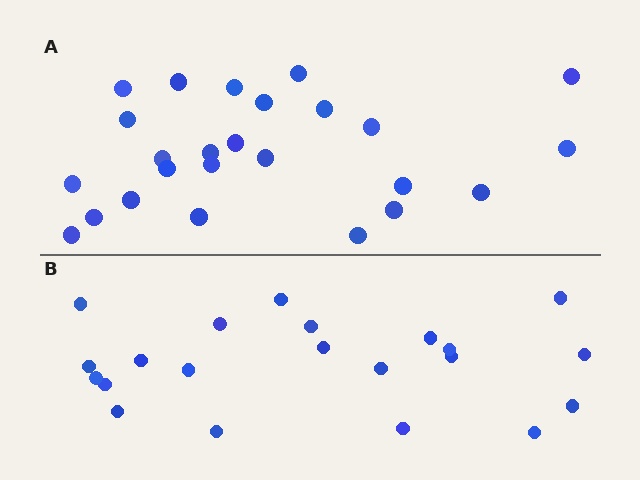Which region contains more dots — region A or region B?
Region A (the top region) has more dots.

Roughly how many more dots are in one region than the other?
Region A has about 4 more dots than region B.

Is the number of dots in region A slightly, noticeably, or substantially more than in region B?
Region A has only slightly more — the two regions are fairly close. The ratio is roughly 1.2 to 1.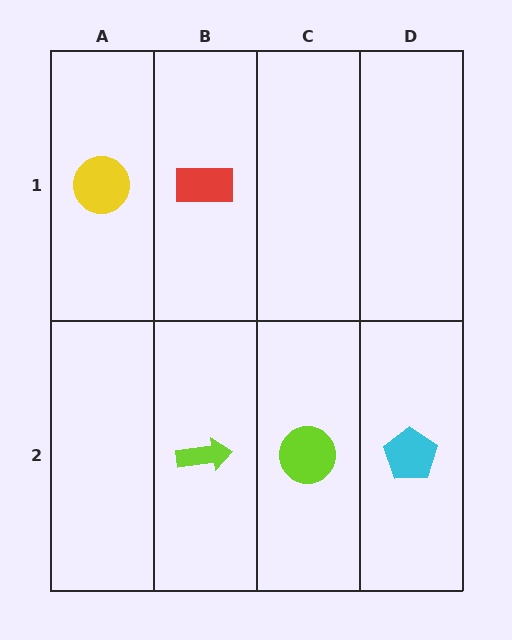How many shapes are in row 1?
2 shapes.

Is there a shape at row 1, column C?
No, that cell is empty.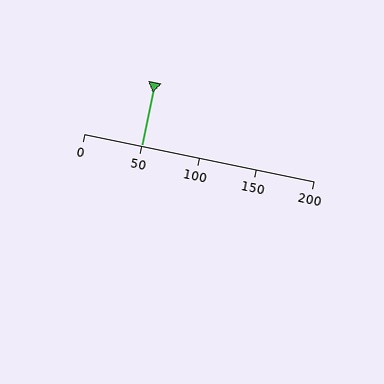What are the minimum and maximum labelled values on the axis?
The axis runs from 0 to 200.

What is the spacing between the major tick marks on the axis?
The major ticks are spaced 50 apart.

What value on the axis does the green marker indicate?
The marker indicates approximately 50.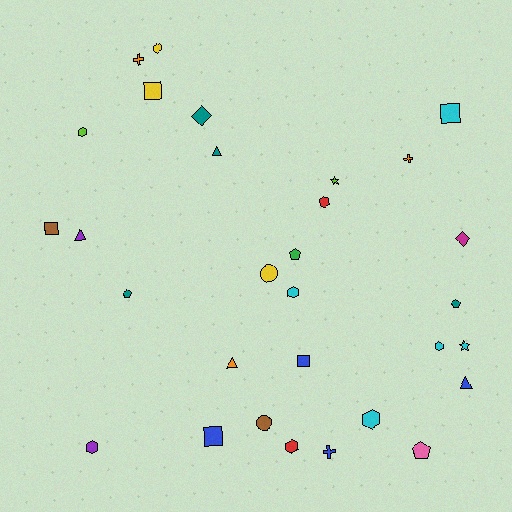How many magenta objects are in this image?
There is 1 magenta object.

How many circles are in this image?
There are 2 circles.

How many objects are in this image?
There are 30 objects.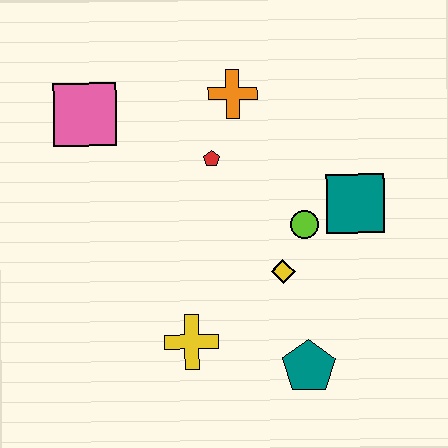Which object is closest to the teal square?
The lime circle is closest to the teal square.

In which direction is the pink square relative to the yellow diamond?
The pink square is to the left of the yellow diamond.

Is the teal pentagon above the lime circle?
No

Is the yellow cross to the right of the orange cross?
No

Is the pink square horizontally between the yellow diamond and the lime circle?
No